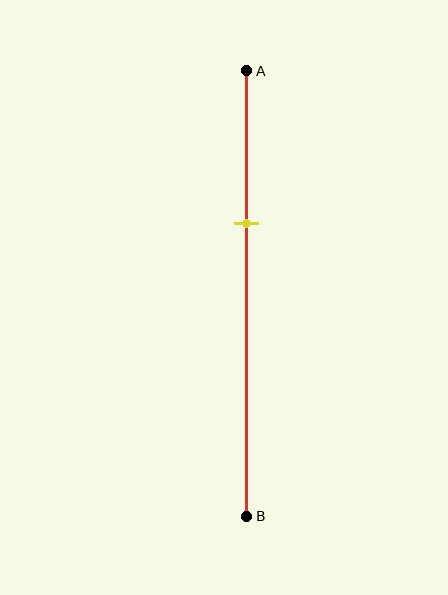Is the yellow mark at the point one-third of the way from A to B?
Yes, the mark is approximately at the one-third point.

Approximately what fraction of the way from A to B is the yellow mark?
The yellow mark is approximately 35% of the way from A to B.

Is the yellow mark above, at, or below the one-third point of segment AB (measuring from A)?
The yellow mark is approximately at the one-third point of segment AB.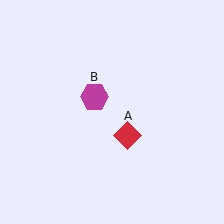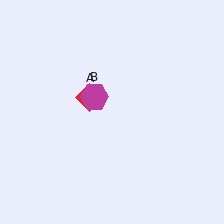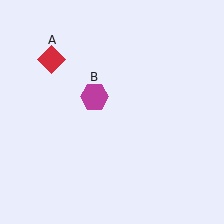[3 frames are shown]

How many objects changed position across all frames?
1 object changed position: red diamond (object A).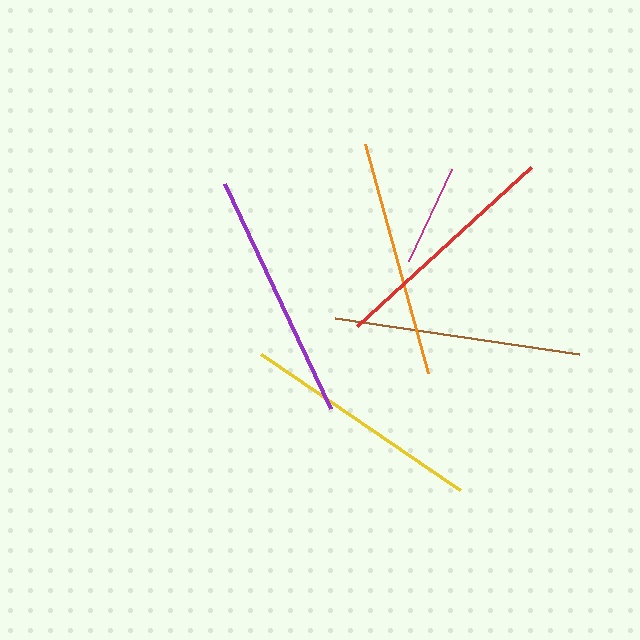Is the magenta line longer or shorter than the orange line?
The orange line is longer than the magenta line.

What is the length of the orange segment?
The orange segment is approximately 237 pixels long.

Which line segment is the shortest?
The magenta line is the shortest at approximately 101 pixels.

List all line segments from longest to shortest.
From longest to shortest: purple, brown, yellow, orange, red, magenta.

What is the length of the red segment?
The red segment is approximately 235 pixels long.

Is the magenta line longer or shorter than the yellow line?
The yellow line is longer than the magenta line.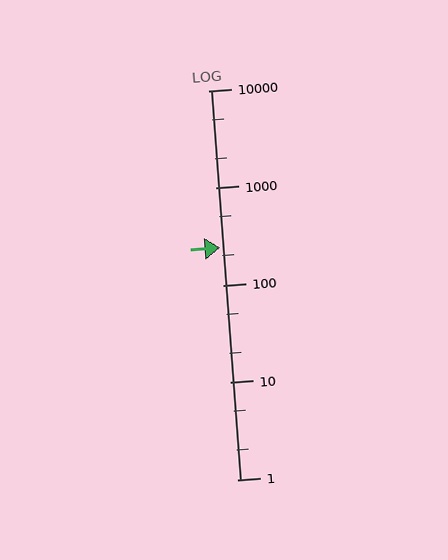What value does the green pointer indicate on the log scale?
The pointer indicates approximately 240.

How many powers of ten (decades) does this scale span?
The scale spans 4 decades, from 1 to 10000.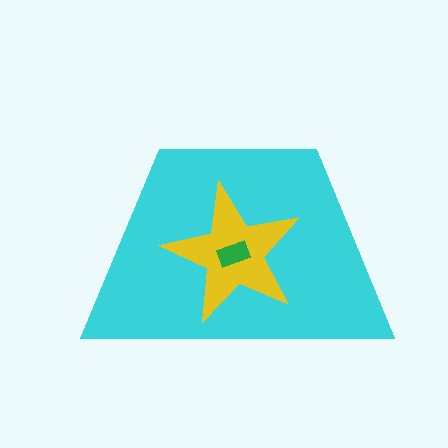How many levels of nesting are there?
3.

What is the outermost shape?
The cyan trapezoid.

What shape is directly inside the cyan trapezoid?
The yellow star.